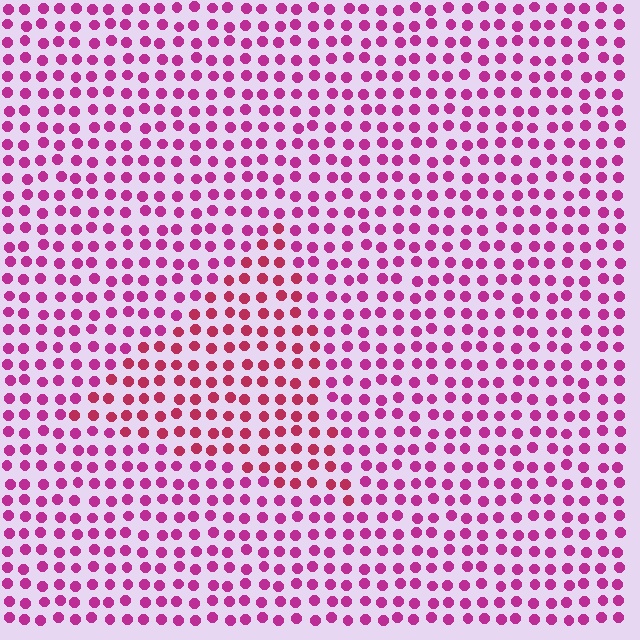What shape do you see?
I see a triangle.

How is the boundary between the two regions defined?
The boundary is defined purely by a slight shift in hue (about 25 degrees). Spacing, size, and orientation are identical on both sides.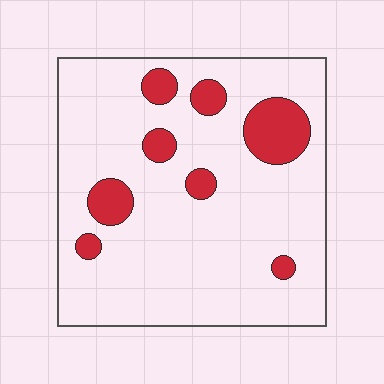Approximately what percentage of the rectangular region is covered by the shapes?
Approximately 15%.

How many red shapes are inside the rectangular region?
8.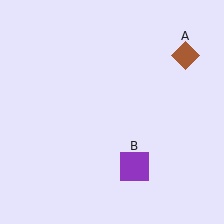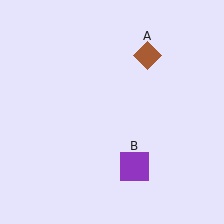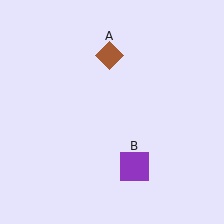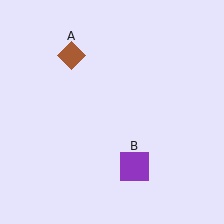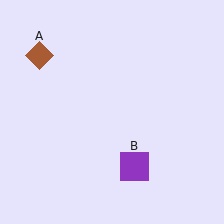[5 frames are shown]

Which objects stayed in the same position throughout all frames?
Purple square (object B) remained stationary.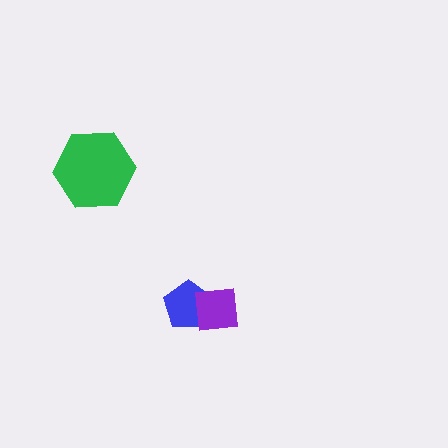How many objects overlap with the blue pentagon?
1 object overlaps with the blue pentagon.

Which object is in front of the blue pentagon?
The purple square is in front of the blue pentagon.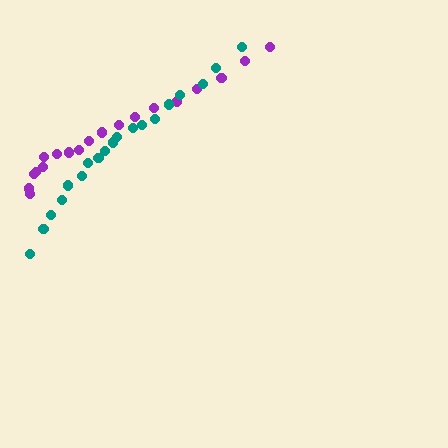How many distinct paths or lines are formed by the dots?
There are 2 distinct paths.